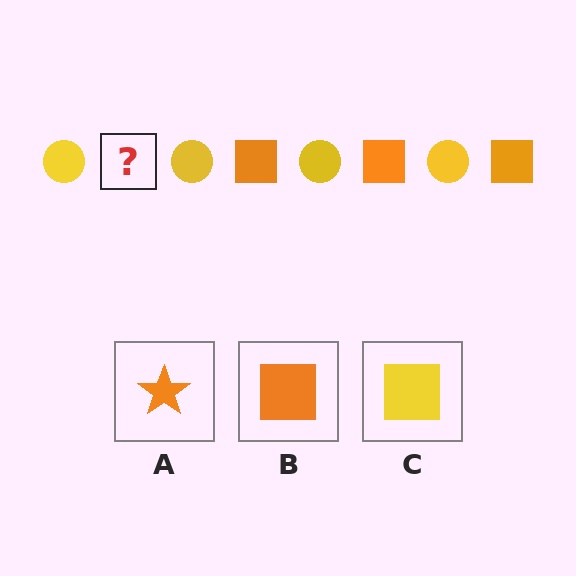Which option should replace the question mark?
Option B.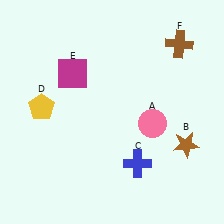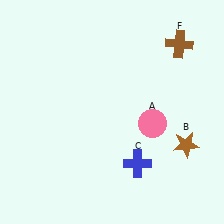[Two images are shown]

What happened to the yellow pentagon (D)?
The yellow pentagon (D) was removed in Image 2. It was in the top-left area of Image 1.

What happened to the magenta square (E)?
The magenta square (E) was removed in Image 2. It was in the top-left area of Image 1.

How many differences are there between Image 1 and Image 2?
There are 2 differences between the two images.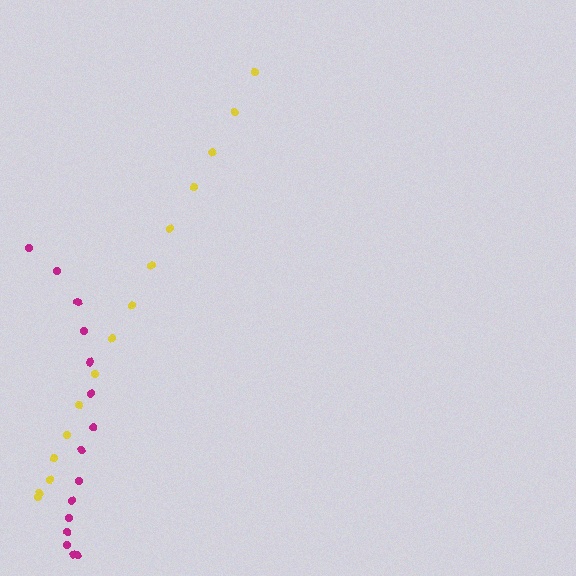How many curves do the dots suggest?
There are 2 distinct paths.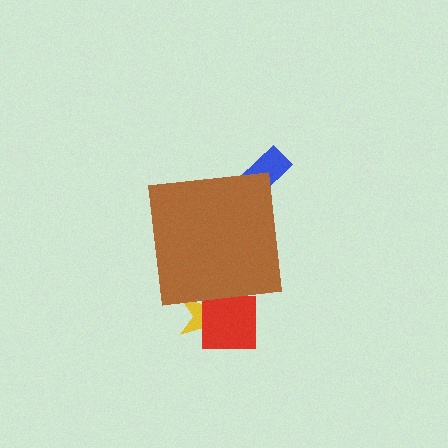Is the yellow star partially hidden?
Yes, the yellow star is partially hidden behind the brown square.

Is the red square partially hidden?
Yes, the red square is partially hidden behind the brown square.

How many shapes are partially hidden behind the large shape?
3 shapes are partially hidden.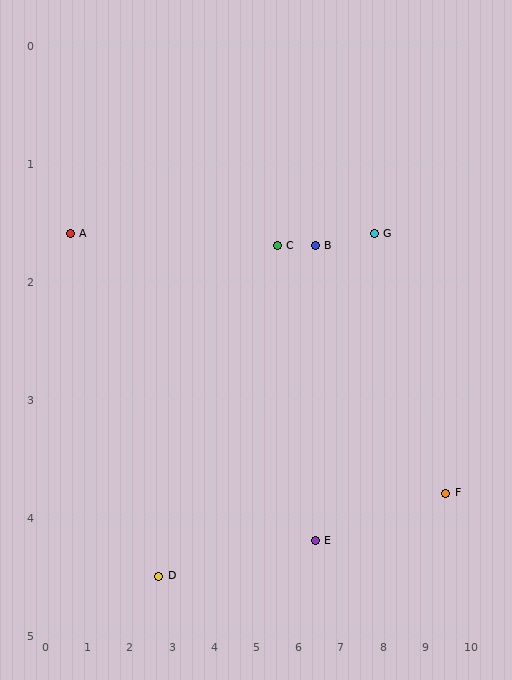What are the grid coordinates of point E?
Point E is at approximately (6.4, 4.2).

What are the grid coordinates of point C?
Point C is at approximately (5.5, 1.7).